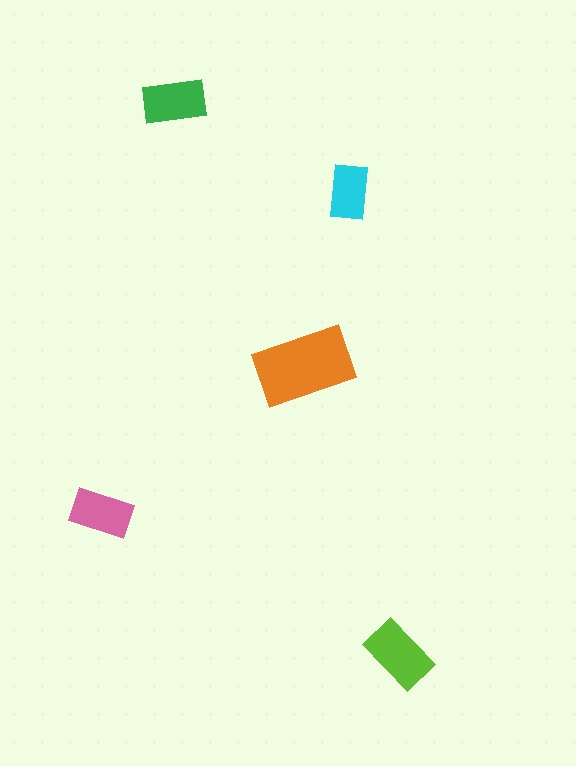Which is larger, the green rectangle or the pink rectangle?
The green one.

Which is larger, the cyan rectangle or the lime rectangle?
The lime one.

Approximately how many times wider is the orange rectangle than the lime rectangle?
About 1.5 times wider.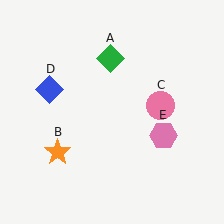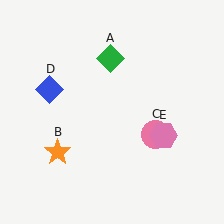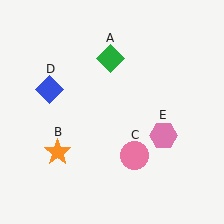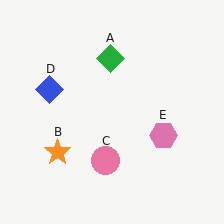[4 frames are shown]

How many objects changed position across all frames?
1 object changed position: pink circle (object C).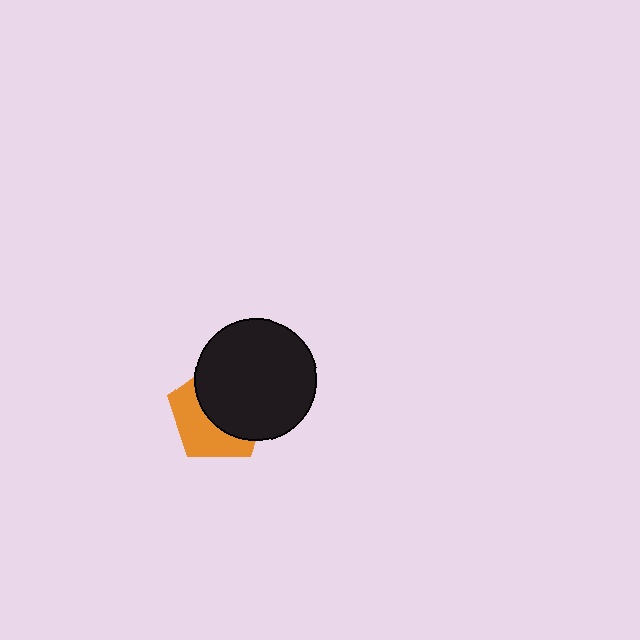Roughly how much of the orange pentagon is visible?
A small part of it is visible (roughly 44%).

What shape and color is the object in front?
The object in front is a black circle.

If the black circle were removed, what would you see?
You would see the complete orange pentagon.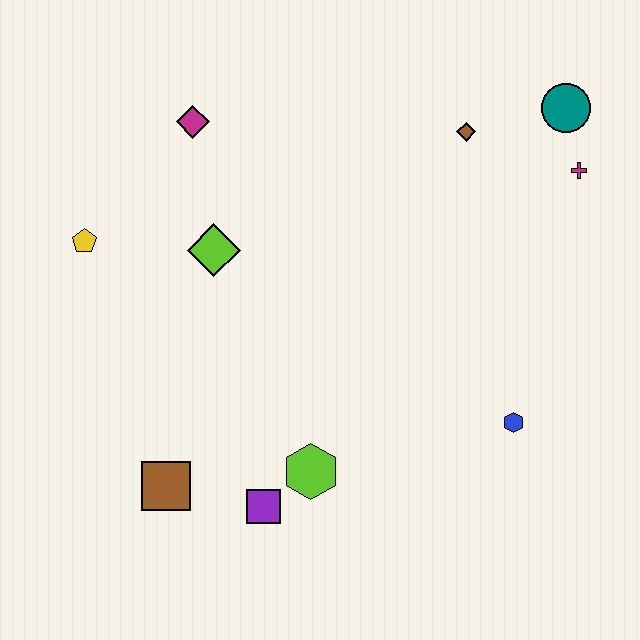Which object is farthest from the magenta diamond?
The blue hexagon is farthest from the magenta diamond.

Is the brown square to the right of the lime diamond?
No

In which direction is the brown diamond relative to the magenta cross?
The brown diamond is to the left of the magenta cross.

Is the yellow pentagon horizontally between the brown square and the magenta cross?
No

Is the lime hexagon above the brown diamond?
No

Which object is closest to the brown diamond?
The teal circle is closest to the brown diamond.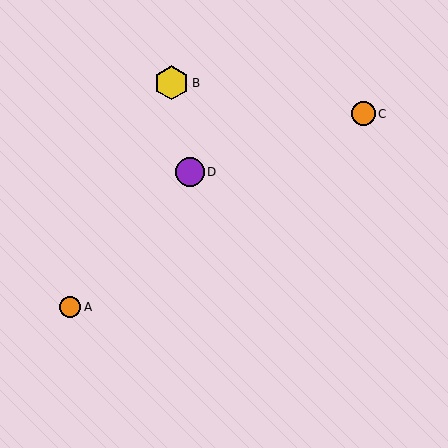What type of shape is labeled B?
Shape B is a yellow hexagon.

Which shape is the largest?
The yellow hexagon (labeled B) is the largest.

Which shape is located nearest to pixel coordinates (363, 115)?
The orange circle (labeled C) at (363, 114) is nearest to that location.